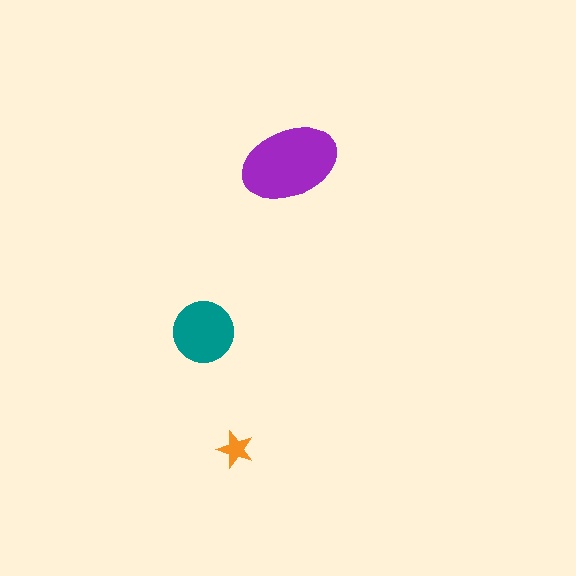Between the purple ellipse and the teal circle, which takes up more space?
The purple ellipse.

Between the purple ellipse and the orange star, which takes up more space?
The purple ellipse.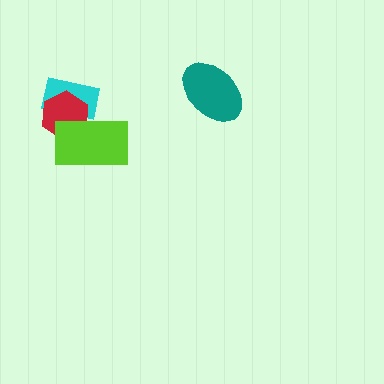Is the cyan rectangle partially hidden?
Yes, it is partially covered by another shape.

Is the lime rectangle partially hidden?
No, no other shape covers it.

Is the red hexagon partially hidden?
Yes, it is partially covered by another shape.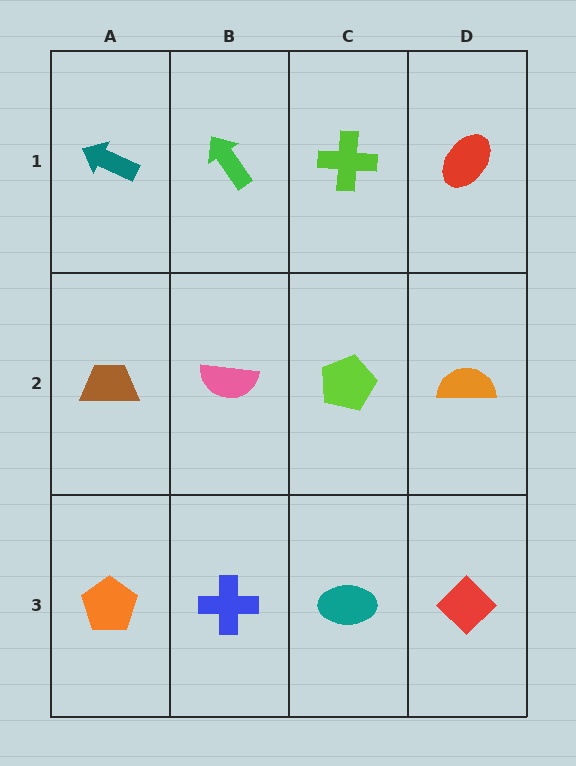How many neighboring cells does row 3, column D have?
2.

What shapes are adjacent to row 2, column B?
A green arrow (row 1, column B), a blue cross (row 3, column B), a brown trapezoid (row 2, column A), a lime pentagon (row 2, column C).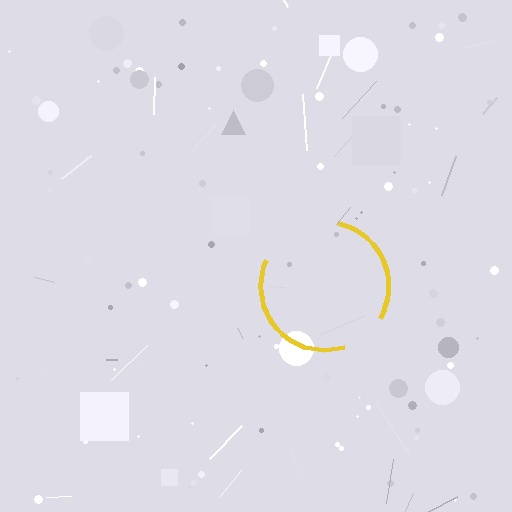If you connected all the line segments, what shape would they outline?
They would outline a circle.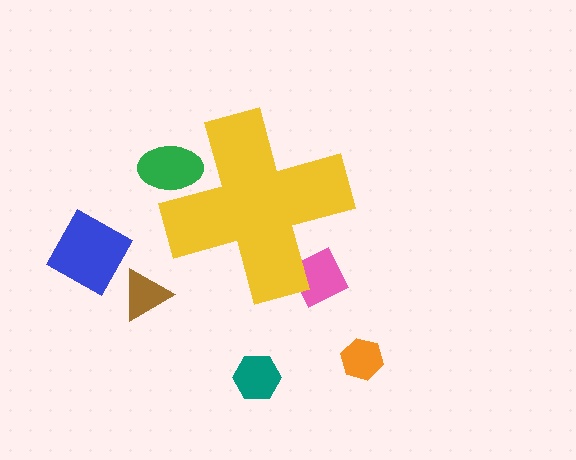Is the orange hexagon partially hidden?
No, the orange hexagon is fully visible.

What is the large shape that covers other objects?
A yellow cross.